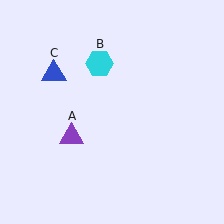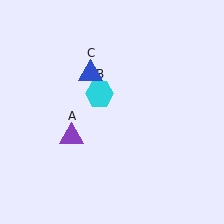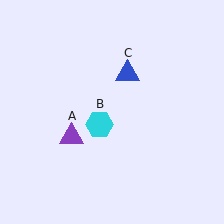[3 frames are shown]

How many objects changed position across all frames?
2 objects changed position: cyan hexagon (object B), blue triangle (object C).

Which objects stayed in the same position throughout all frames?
Purple triangle (object A) remained stationary.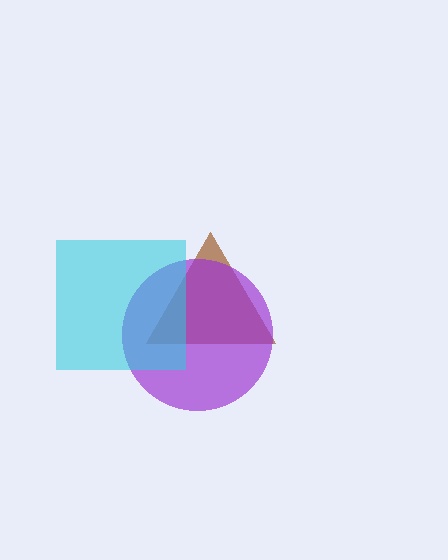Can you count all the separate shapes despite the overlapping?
Yes, there are 3 separate shapes.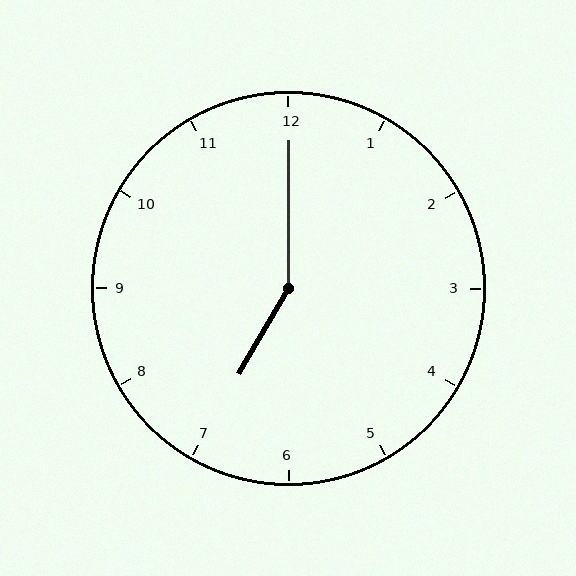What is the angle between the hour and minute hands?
Approximately 150 degrees.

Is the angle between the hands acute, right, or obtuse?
It is obtuse.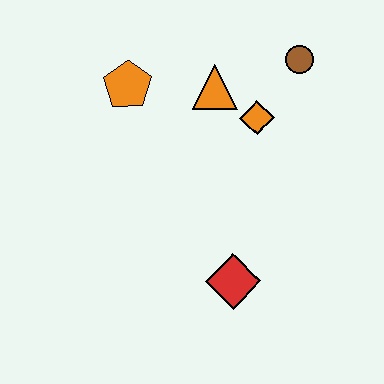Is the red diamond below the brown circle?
Yes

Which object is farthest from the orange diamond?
The red diamond is farthest from the orange diamond.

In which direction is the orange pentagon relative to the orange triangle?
The orange pentagon is to the left of the orange triangle.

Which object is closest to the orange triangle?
The orange diamond is closest to the orange triangle.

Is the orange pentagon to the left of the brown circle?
Yes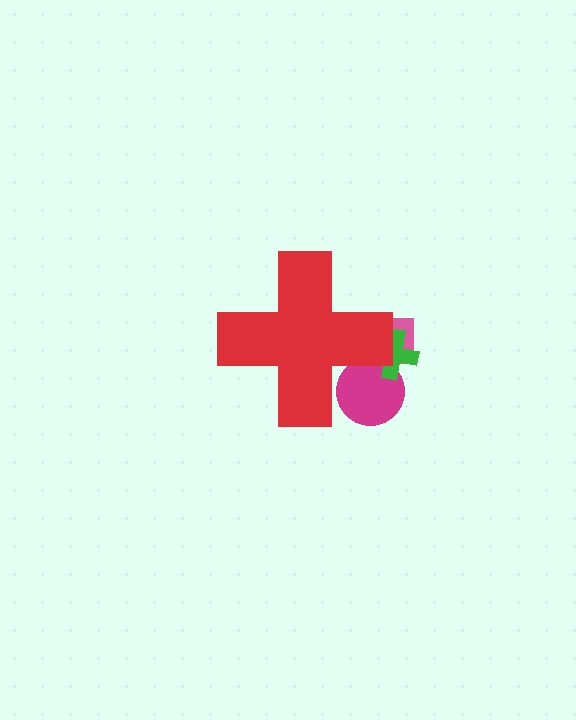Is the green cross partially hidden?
Yes, the green cross is partially hidden behind the red cross.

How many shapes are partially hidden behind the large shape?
3 shapes are partially hidden.